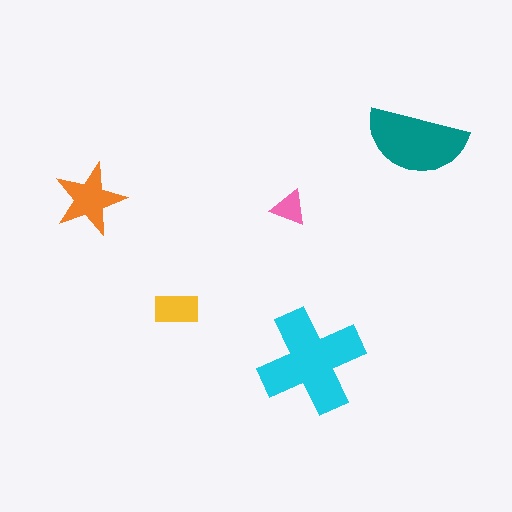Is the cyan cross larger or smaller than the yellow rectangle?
Larger.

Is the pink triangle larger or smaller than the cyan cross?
Smaller.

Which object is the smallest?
The pink triangle.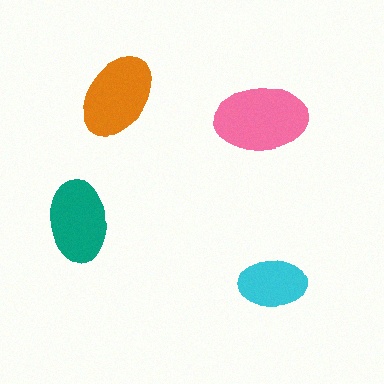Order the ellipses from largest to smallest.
the pink one, the orange one, the teal one, the cyan one.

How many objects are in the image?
There are 4 objects in the image.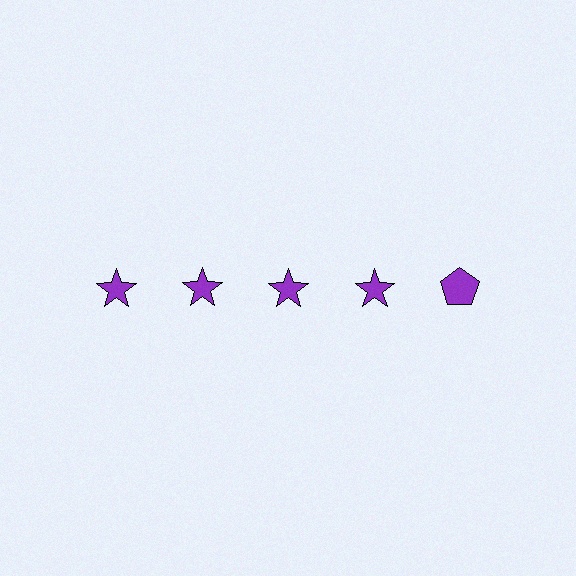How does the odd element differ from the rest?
It has a different shape: pentagon instead of star.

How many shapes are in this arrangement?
There are 5 shapes arranged in a grid pattern.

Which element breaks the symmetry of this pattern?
The purple pentagon in the top row, rightmost column breaks the symmetry. All other shapes are purple stars.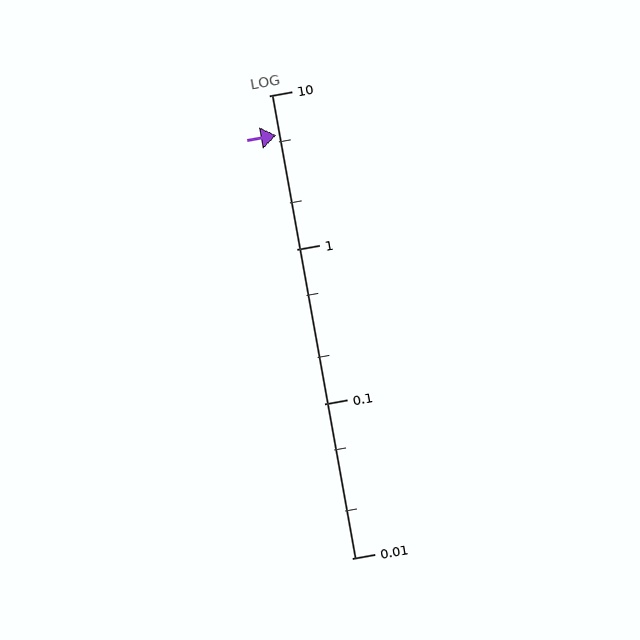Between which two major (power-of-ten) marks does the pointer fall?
The pointer is between 1 and 10.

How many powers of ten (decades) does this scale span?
The scale spans 3 decades, from 0.01 to 10.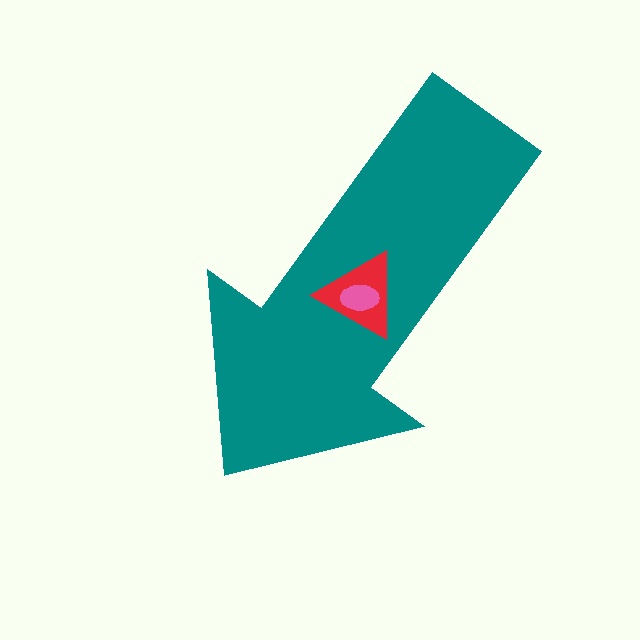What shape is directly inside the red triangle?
The pink ellipse.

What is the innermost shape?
The pink ellipse.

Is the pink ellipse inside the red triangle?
Yes.